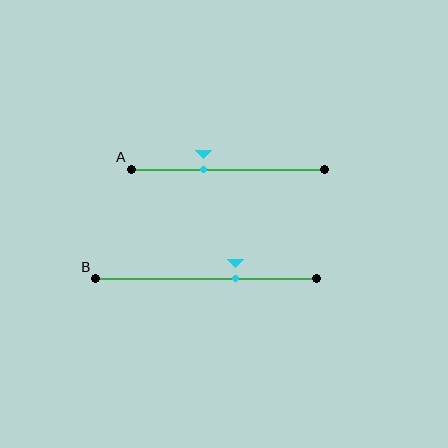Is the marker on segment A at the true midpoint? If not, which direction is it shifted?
No, the marker on segment A is shifted to the left by about 12% of the segment length.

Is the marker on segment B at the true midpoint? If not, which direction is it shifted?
No, the marker on segment B is shifted to the right by about 13% of the segment length.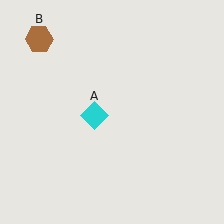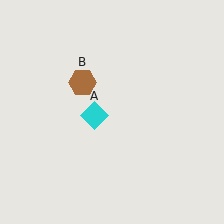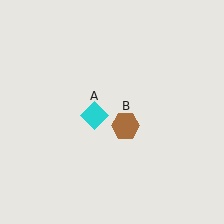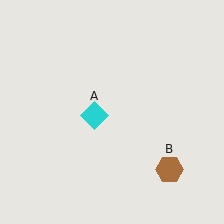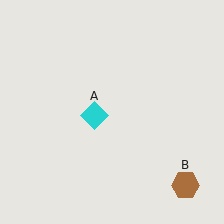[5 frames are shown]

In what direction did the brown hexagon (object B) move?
The brown hexagon (object B) moved down and to the right.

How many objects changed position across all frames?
1 object changed position: brown hexagon (object B).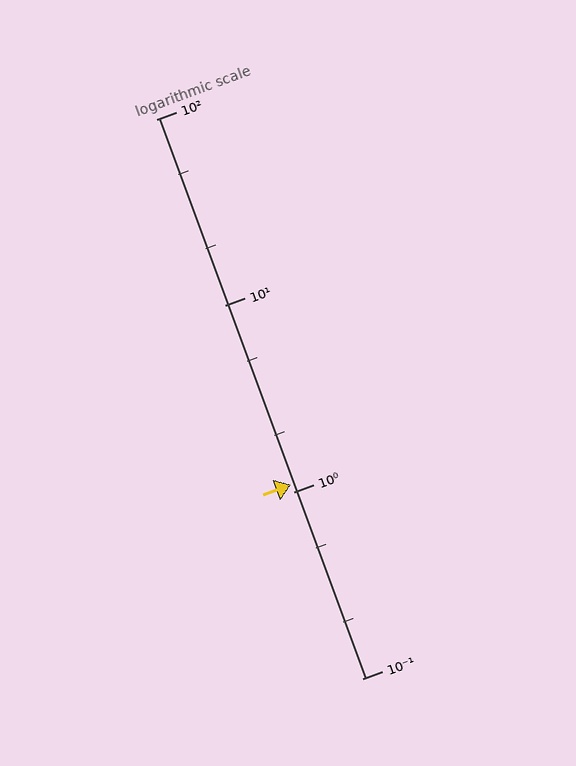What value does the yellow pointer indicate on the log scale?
The pointer indicates approximately 1.1.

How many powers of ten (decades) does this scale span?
The scale spans 3 decades, from 0.1 to 100.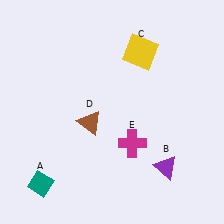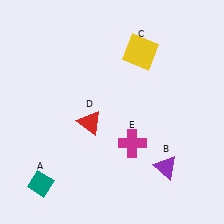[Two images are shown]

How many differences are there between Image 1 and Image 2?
There is 1 difference between the two images.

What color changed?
The triangle (D) changed from brown in Image 1 to red in Image 2.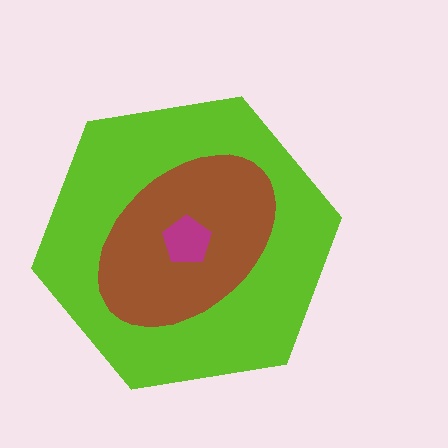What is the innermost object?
The magenta pentagon.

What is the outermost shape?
The lime hexagon.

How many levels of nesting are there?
3.